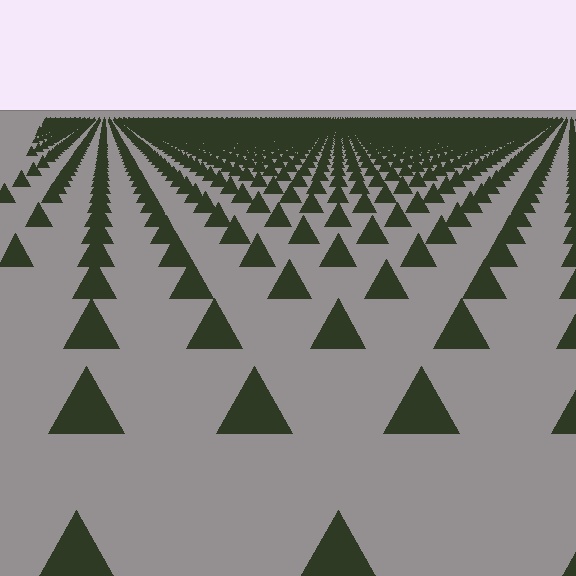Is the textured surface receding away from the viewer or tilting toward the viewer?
The surface is receding away from the viewer. Texture elements get smaller and denser toward the top.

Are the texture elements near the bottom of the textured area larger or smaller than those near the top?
Larger. Near the bottom, elements are closer to the viewer and appear at a bigger on-screen size.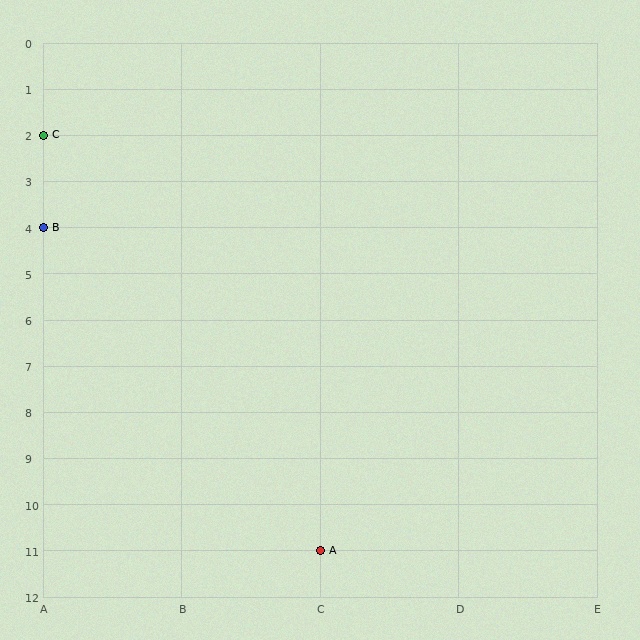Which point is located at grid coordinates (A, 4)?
Point B is at (A, 4).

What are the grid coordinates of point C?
Point C is at grid coordinates (A, 2).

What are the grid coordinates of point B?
Point B is at grid coordinates (A, 4).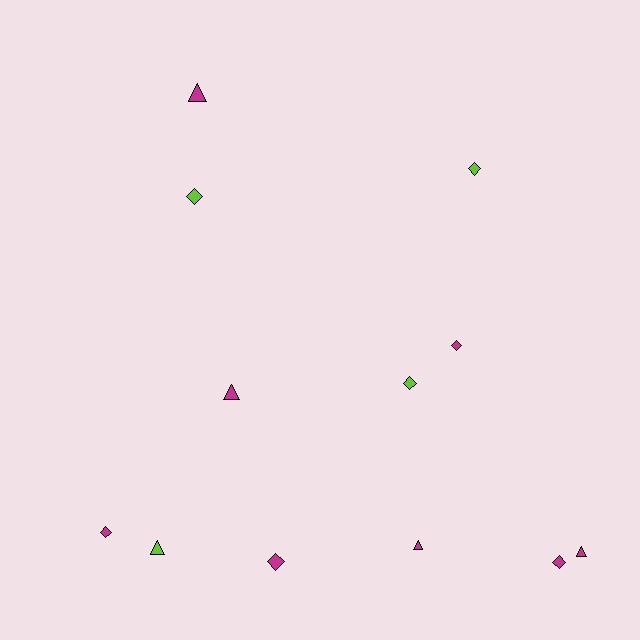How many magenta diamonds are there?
There are 4 magenta diamonds.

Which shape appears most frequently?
Diamond, with 7 objects.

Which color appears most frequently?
Magenta, with 8 objects.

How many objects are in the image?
There are 12 objects.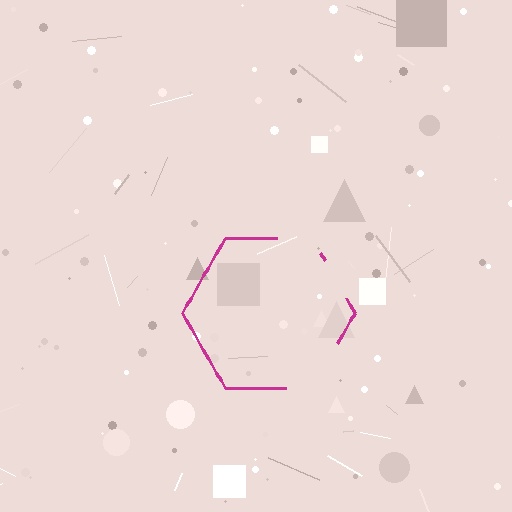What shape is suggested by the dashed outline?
The dashed outline suggests a hexagon.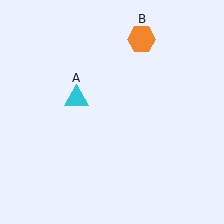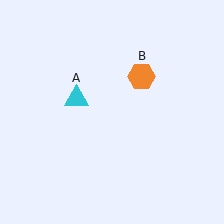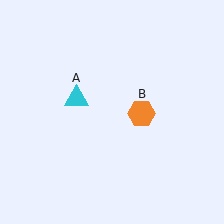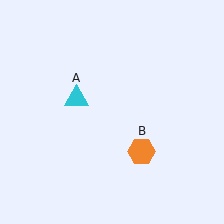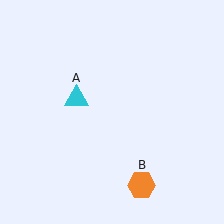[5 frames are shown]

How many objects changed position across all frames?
1 object changed position: orange hexagon (object B).